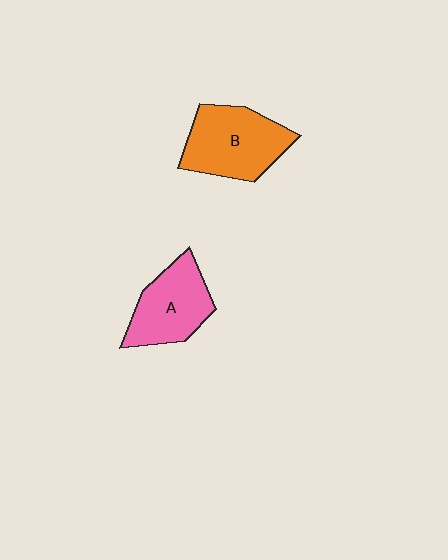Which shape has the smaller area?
Shape A (pink).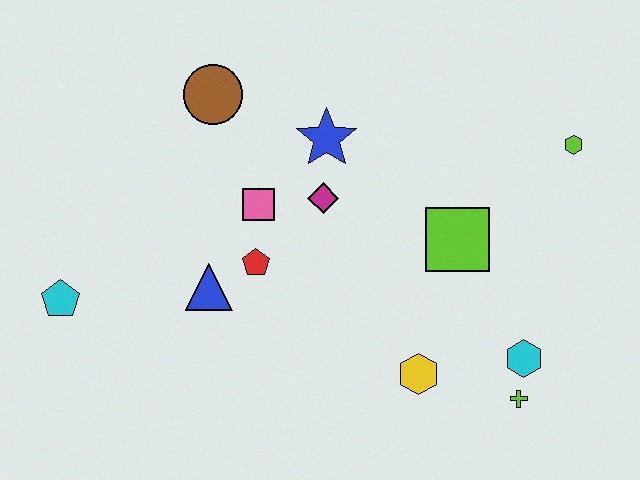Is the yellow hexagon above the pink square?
No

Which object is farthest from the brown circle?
The lime cross is farthest from the brown circle.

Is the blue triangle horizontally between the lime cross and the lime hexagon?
No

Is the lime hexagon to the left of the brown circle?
No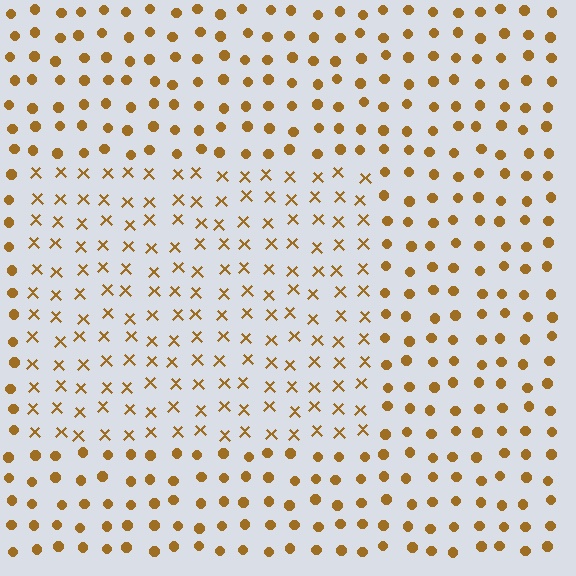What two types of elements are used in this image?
The image uses X marks inside the rectangle region and circles outside it.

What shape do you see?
I see a rectangle.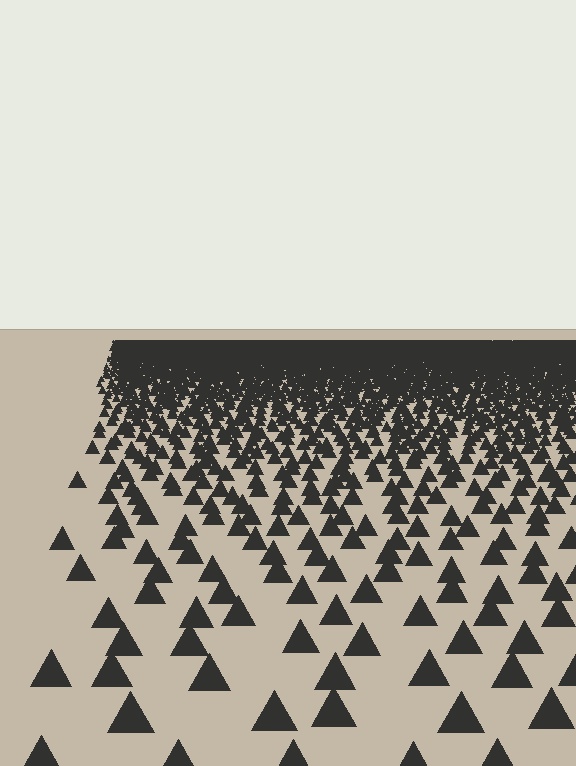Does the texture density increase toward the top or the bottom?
Density increases toward the top.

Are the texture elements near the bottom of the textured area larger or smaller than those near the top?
Larger. Near the bottom, elements are closer to the viewer and appear at a bigger on-screen size.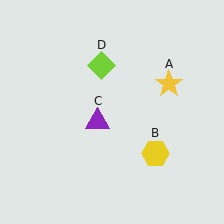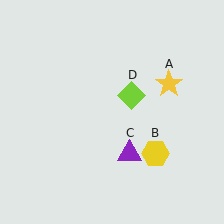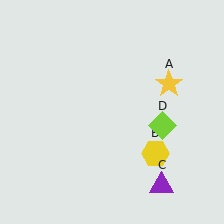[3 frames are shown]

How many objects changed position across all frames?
2 objects changed position: purple triangle (object C), lime diamond (object D).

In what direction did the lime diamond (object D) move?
The lime diamond (object D) moved down and to the right.